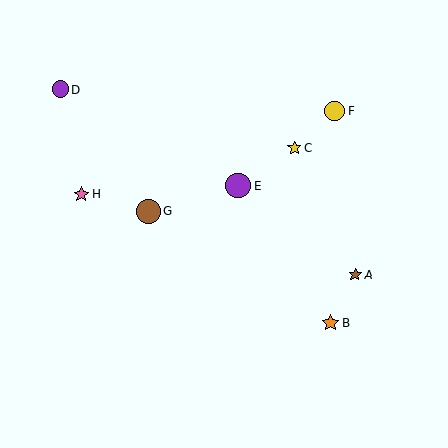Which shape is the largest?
The purple circle (labeled E) is the largest.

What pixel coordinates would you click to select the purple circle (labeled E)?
Click at (239, 186) to select the purple circle E.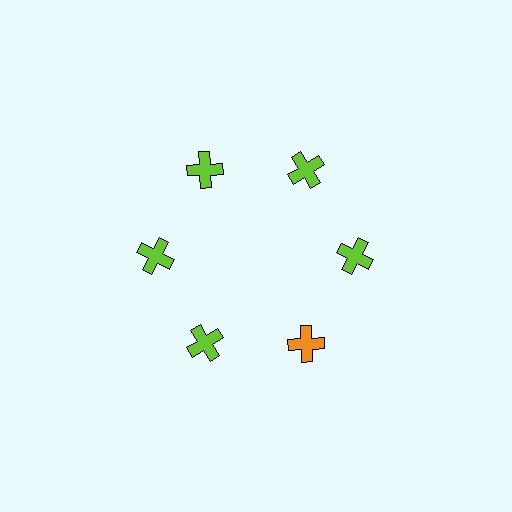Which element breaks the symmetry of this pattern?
The orange cross at roughly the 5 o'clock position breaks the symmetry. All other shapes are lime crosses.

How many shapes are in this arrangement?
There are 6 shapes arranged in a ring pattern.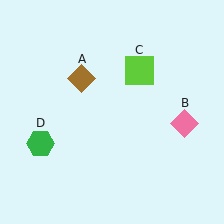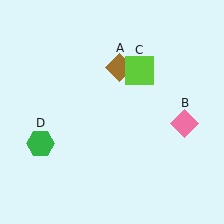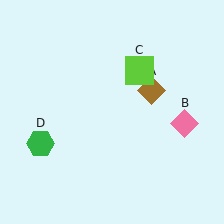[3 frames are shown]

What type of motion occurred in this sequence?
The brown diamond (object A) rotated clockwise around the center of the scene.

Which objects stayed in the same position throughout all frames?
Pink diamond (object B) and lime square (object C) and green hexagon (object D) remained stationary.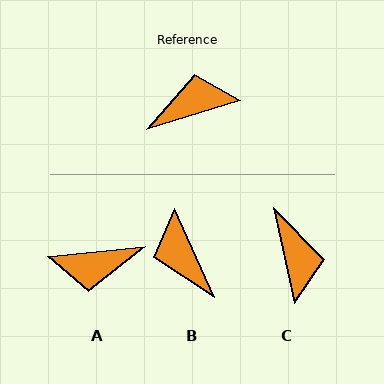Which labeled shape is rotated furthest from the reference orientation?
A, about 169 degrees away.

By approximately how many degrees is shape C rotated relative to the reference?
Approximately 95 degrees clockwise.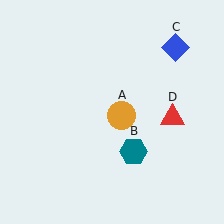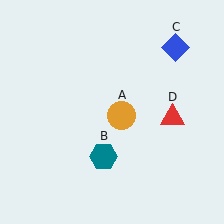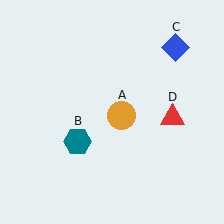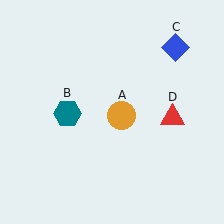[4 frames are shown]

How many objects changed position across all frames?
1 object changed position: teal hexagon (object B).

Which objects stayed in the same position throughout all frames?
Orange circle (object A) and blue diamond (object C) and red triangle (object D) remained stationary.